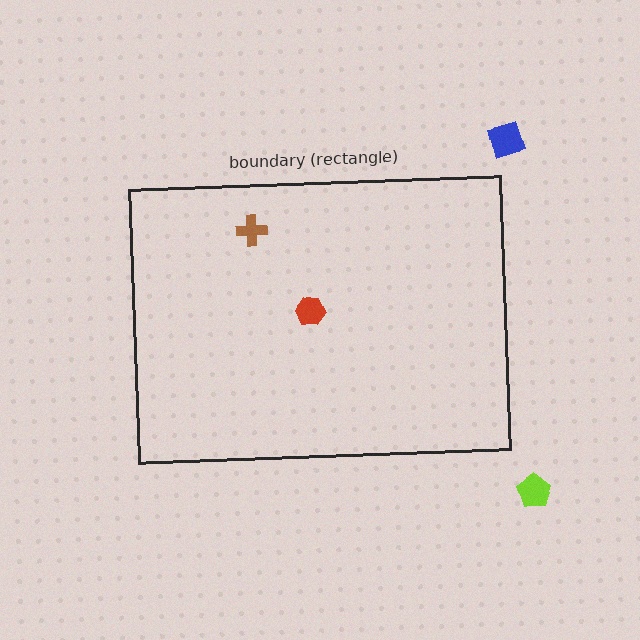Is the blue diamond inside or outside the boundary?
Outside.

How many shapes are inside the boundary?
2 inside, 2 outside.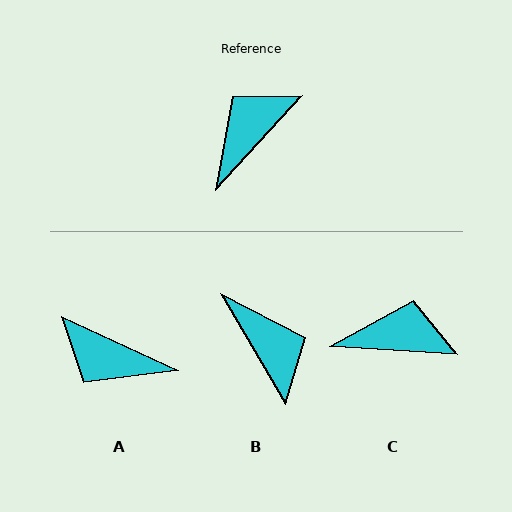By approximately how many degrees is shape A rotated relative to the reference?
Approximately 108 degrees counter-clockwise.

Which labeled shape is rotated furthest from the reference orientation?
A, about 108 degrees away.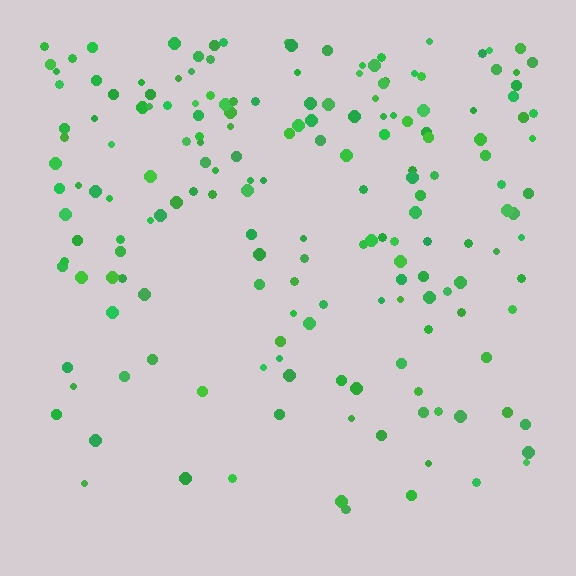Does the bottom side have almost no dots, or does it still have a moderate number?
Still a moderate number, just noticeably fewer than the top.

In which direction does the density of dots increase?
From bottom to top, with the top side densest.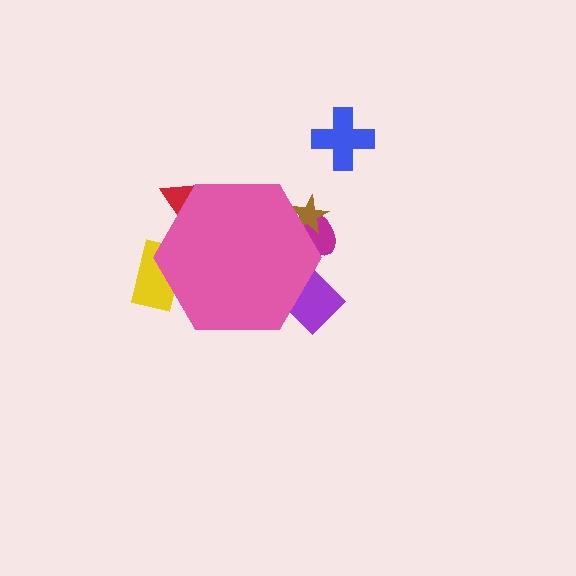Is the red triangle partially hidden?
Yes, the red triangle is partially hidden behind the pink hexagon.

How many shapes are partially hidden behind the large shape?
5 shapes are partially hidden.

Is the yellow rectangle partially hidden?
Yes, the yellow rectangle is partially hidden behind the pink hexagon.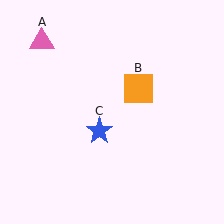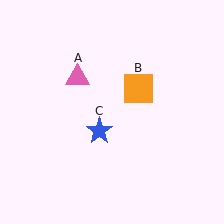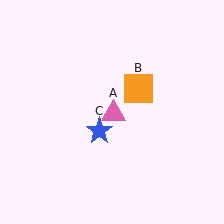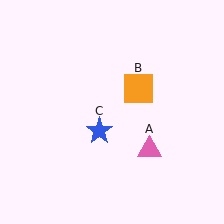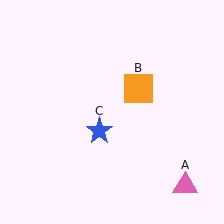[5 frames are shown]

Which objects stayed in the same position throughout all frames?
Orange square (object B) and blue star (object C) remained stationary.